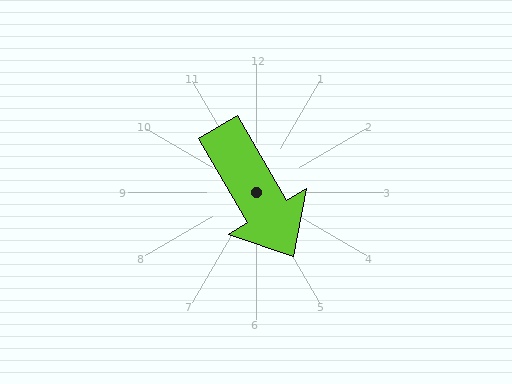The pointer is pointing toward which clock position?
Roughly 5 o'clock.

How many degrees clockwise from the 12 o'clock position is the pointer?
Approximately 150 degrees.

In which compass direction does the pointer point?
Southeast.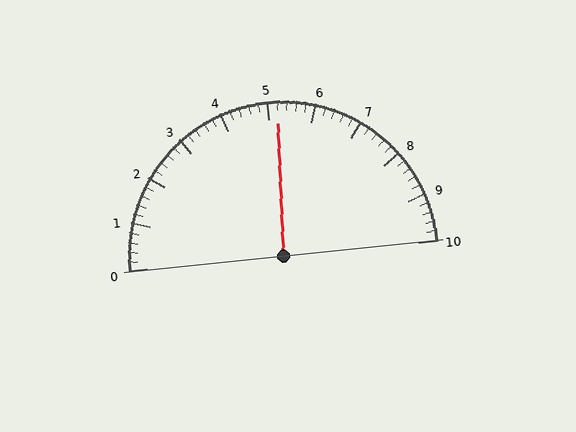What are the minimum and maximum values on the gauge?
The gauge ranges from 0 to 10.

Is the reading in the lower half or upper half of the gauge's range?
The reading is in the upper half of the range (0 to 10).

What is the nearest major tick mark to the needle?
The nearest major tick mark is 5.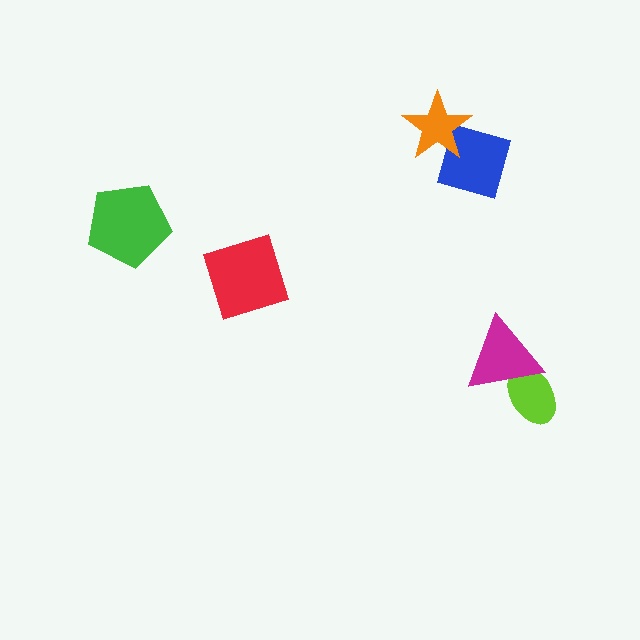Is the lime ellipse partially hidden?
Yes, it is partially covered by another shape.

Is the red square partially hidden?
No, no other shape covers it.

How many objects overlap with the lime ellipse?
1 object overlaps with the lime ellipse.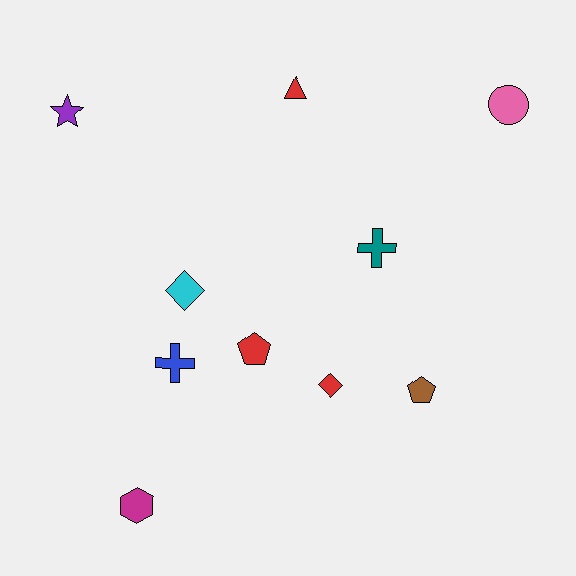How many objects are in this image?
There are 10 objects.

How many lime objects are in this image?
There are no lime objects.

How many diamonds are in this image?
There are 2 diamonds.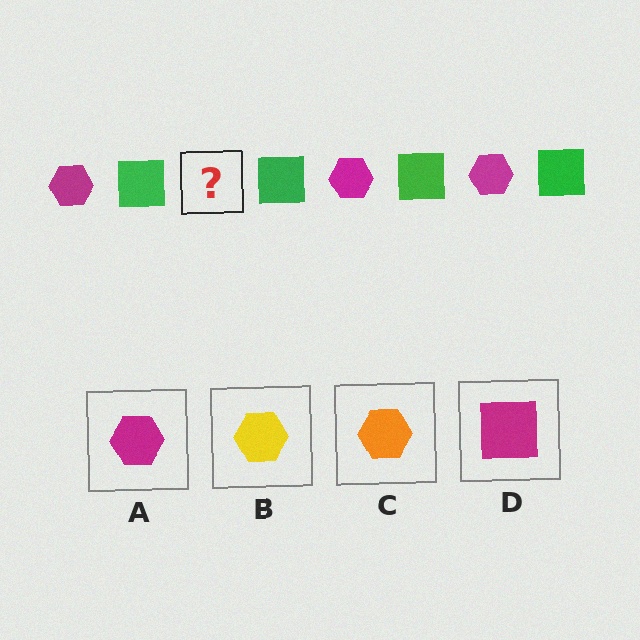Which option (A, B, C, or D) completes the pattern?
A.